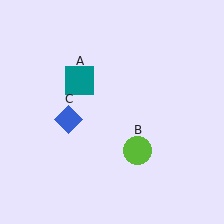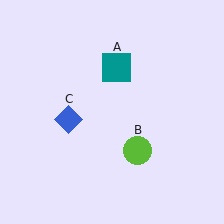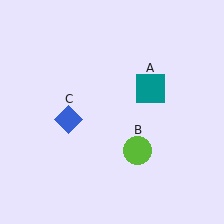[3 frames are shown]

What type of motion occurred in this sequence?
The teal square (object A) rotated clockwise around the center of the scene.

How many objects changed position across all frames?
1 object changed position: teal square (object A).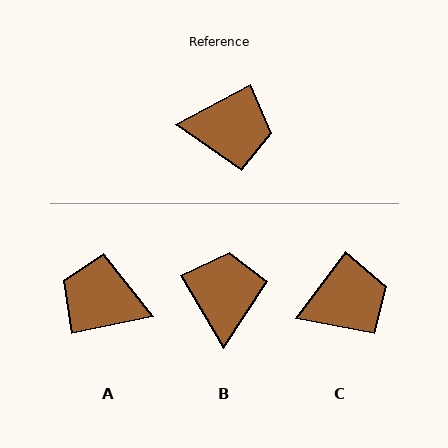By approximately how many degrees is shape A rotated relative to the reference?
Approximately 164 degrees counter-clockwise.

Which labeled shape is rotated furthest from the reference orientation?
A, about 164 degrees away.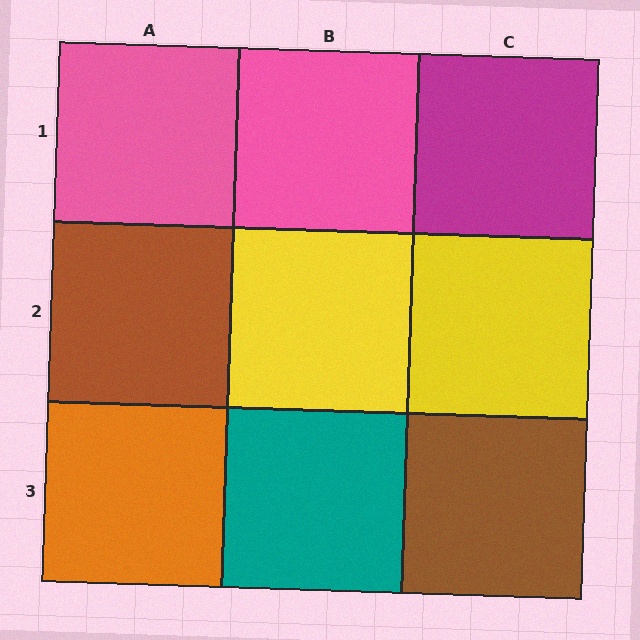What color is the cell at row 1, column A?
Pink.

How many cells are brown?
2 cells are brown.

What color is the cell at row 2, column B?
Yellow.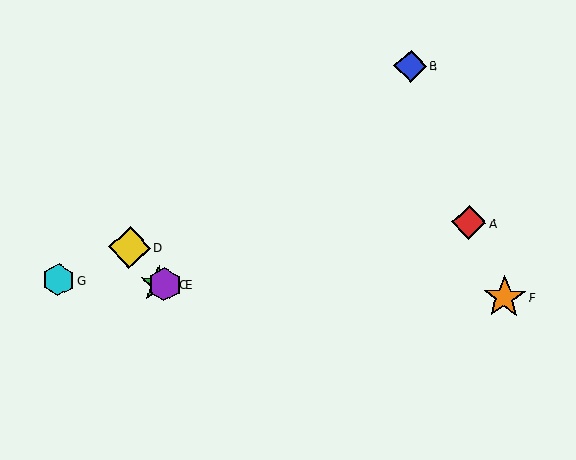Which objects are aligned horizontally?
Objects C, E, F, G are aligned horizontally.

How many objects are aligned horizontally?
4 objects (C, E, F, G) are aligned horizontally.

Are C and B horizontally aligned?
No, C is at y≈284 and B is at y≈66.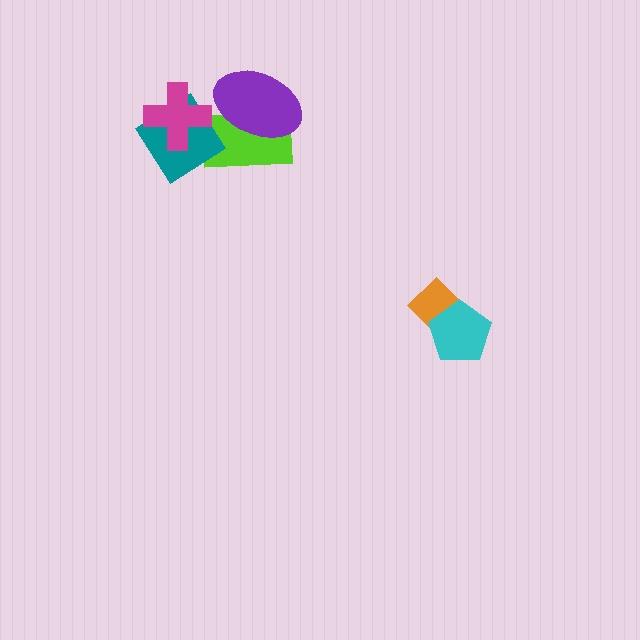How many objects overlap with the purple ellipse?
1 object overlaps with the purple ellipse.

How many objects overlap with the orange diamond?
1 object overlaps with the orange diamond.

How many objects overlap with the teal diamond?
2 objects overlap with the teal diamond.